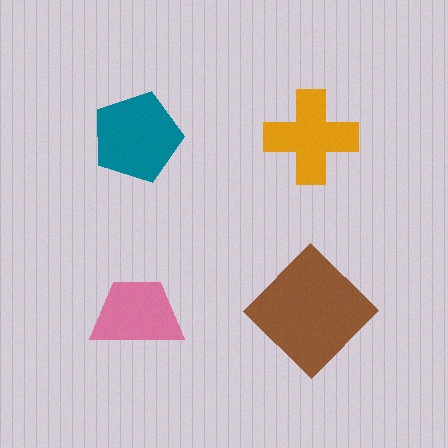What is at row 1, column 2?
An orange cross.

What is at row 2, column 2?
A brown diamond.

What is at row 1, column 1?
A teal pentagon.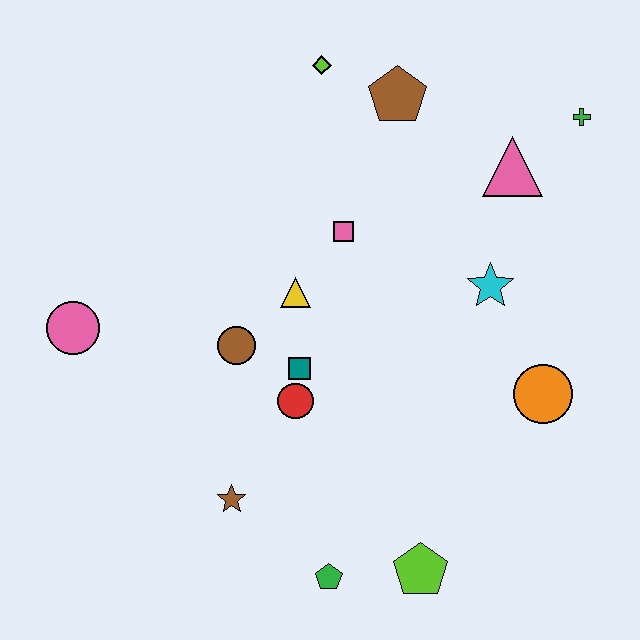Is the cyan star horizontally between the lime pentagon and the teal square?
No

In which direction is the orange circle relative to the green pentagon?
The orange circle is to the right of the green pentagon.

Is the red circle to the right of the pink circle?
Yes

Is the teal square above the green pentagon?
Yes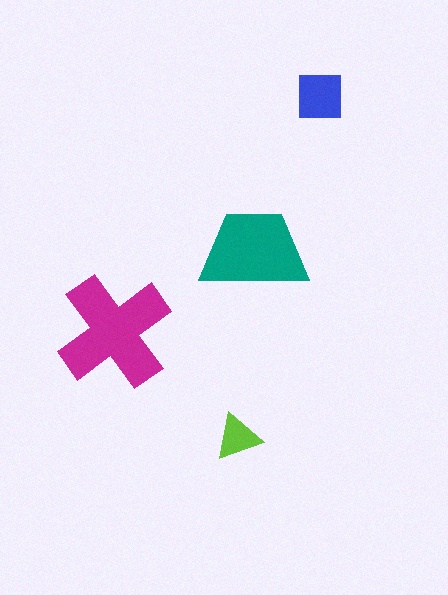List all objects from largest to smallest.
The magenta cross, the teal trapezoid, the blue square, the lime triangle.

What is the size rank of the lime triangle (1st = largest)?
4th.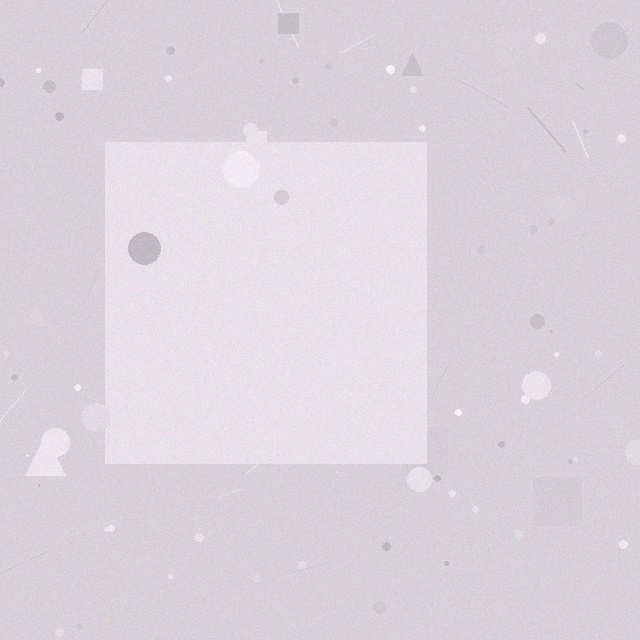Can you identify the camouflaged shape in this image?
The camouflaged shape is a square.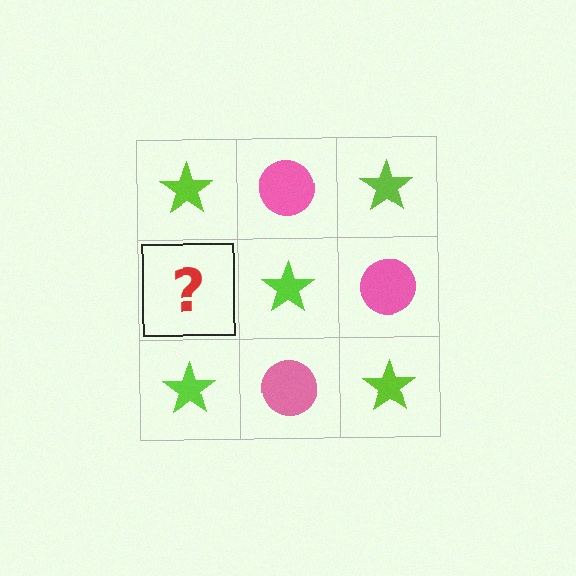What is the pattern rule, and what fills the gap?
The rule is that it alternates lime star and pink circle in a checkerboard pattern. The gap should be filled with a pink circle.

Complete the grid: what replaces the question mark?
The question mark should be replaced with a pink circle.